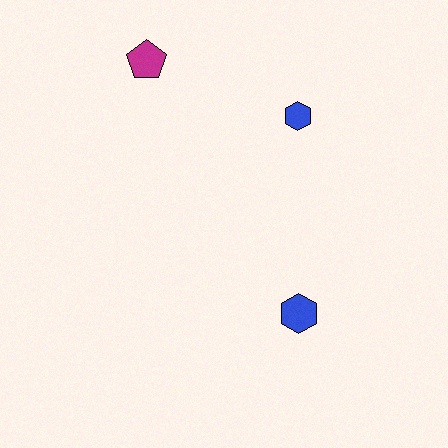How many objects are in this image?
There are 3 objects.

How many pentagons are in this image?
There is 1 pentagon.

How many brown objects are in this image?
There are no brown objects.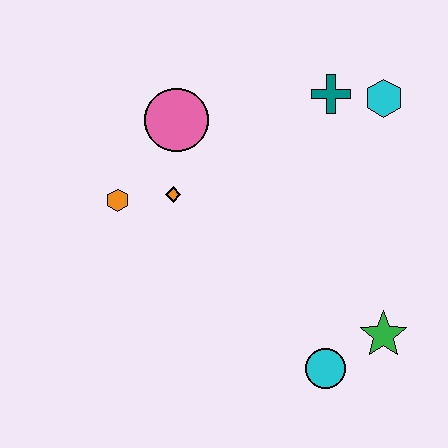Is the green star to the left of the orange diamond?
No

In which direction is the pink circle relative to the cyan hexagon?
The pink circle is to the left of the cyan hexagon.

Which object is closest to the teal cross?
The cyan hexagon is closest to the teal cross.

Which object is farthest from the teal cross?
The cyan circle is farthest from the teal cross.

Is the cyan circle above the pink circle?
No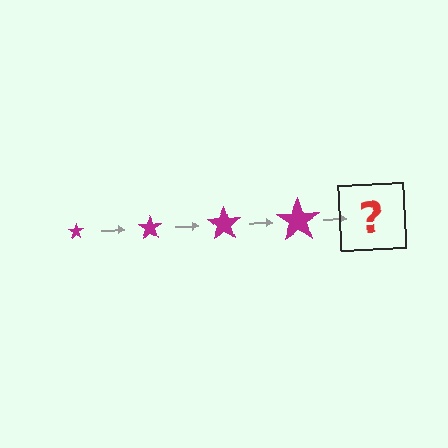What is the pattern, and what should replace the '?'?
The pattern is that the star gets progressively larger each step. The '?' should be a magenta star, larger than the previous one.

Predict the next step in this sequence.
The next step is a magenta star, larger than the previous one.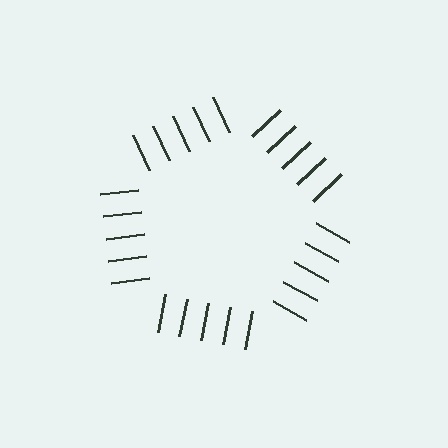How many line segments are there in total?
25 — 5 along each of the 5 edges.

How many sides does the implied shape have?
5 sides — the line-ends trace a pentagon.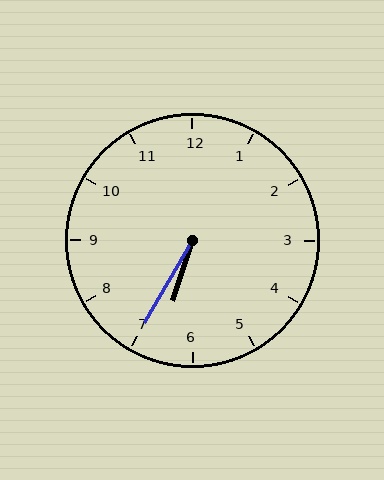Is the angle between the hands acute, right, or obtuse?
It is acute.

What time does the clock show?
6:35.